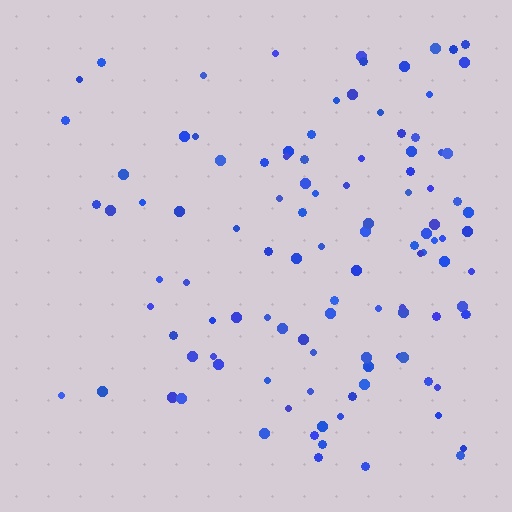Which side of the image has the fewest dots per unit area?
The left.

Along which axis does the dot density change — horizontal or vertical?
Horizontal.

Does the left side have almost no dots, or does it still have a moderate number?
Still a moderate number, just noticeably fewer than the right.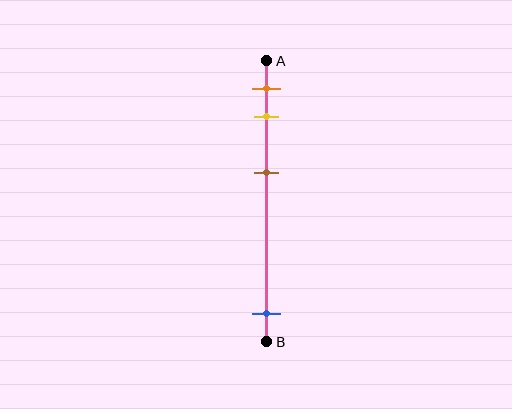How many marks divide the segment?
There are 4 marks dividing the segment.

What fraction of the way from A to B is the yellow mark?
The yellow mark is approximately 20% (0.2) of the way from A to B.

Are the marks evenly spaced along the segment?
No, the marks are not evenly spaced.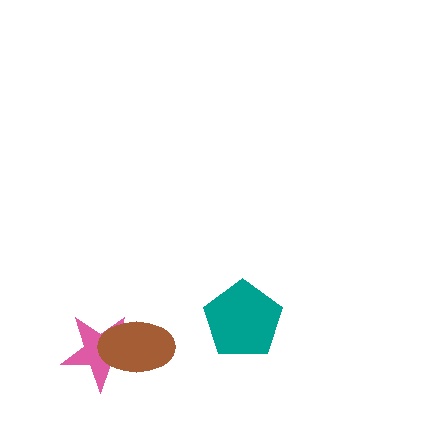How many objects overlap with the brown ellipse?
1 object overlaps with the brown ellipse.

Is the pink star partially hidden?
Yes, it is partially covered by another shape.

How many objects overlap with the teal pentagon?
0 objects overlap with the teal pentagon.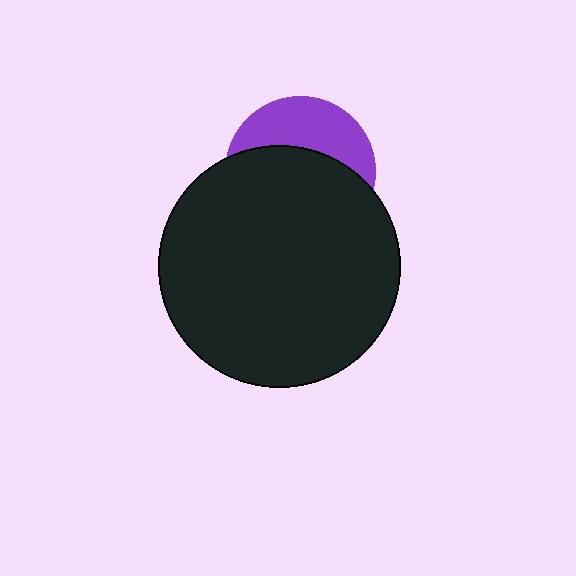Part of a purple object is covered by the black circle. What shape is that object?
It is a circle.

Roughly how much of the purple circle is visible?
A small part of it is visible (roughly 37%).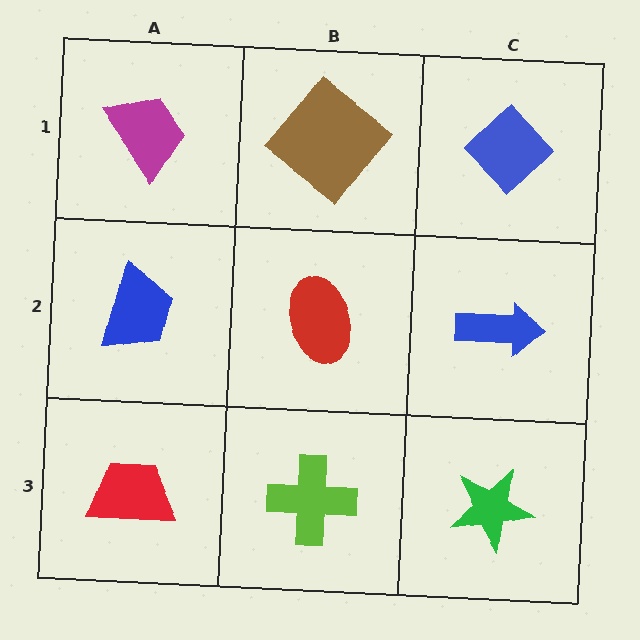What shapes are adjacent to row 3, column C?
A blue arrow (row 2, column C), a lime cross (row 3, column B).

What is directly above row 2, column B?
A brown diamond.